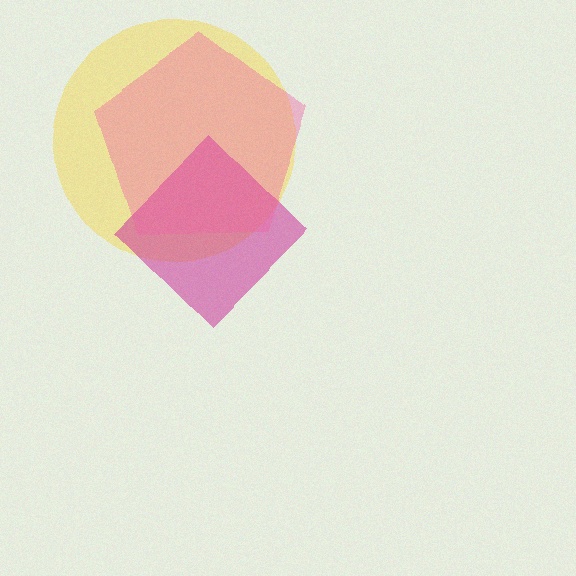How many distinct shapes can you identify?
There are 3 distinct shapes: a yellow circle, a magenta diamond, a pink pentagon.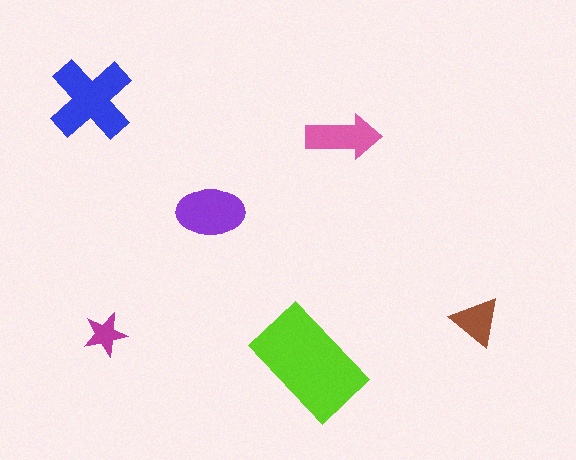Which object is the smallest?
The magenta star.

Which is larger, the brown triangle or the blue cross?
The blue cross.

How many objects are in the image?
There are 6 objects in the image.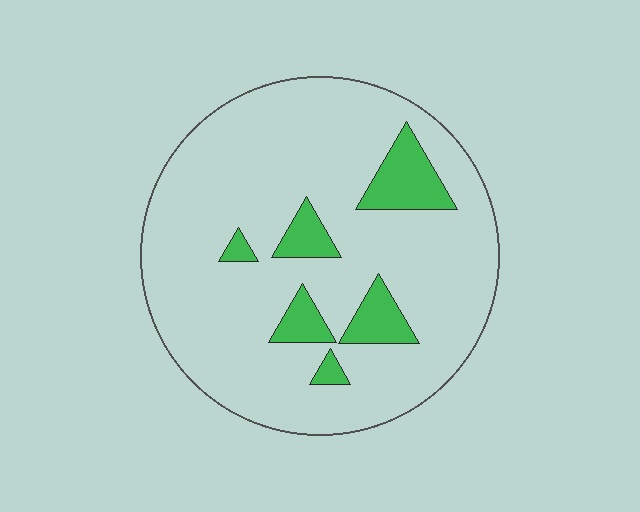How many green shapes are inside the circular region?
6.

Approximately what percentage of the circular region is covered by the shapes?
Approximately 15%.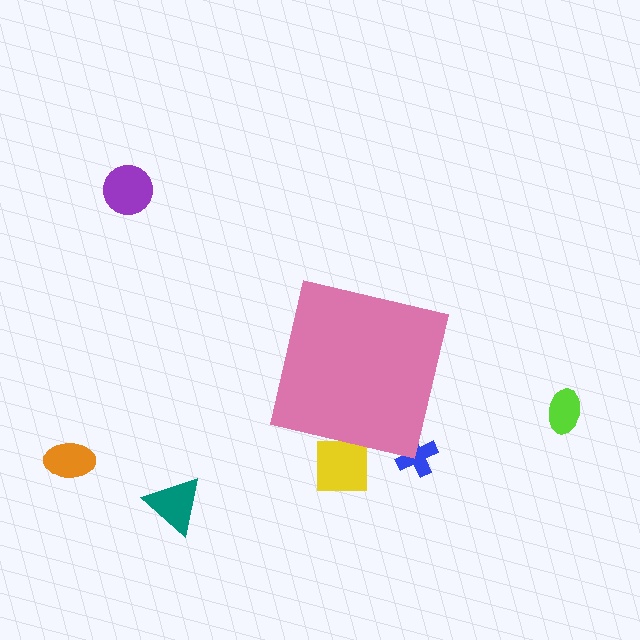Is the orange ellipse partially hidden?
No, the orange ellipse is fully visible.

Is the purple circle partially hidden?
No, the purple circle is fully visible.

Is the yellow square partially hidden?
Yes, the yellow square is partially hidden behind the pink square.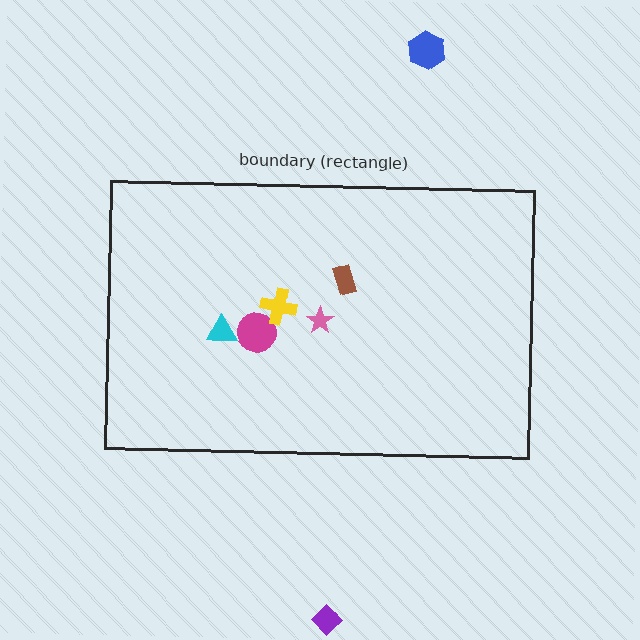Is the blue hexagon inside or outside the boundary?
Outside.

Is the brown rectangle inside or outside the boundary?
Inside.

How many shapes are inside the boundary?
5 inside, 2 outside.